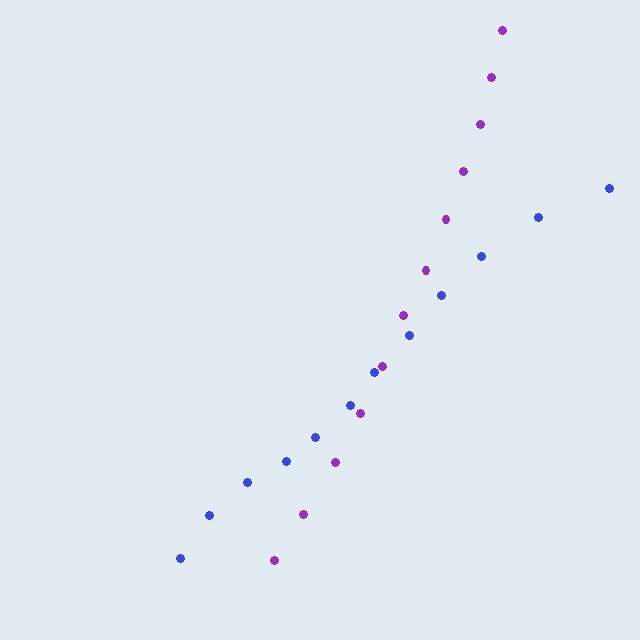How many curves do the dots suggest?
There are 2 distinct paths.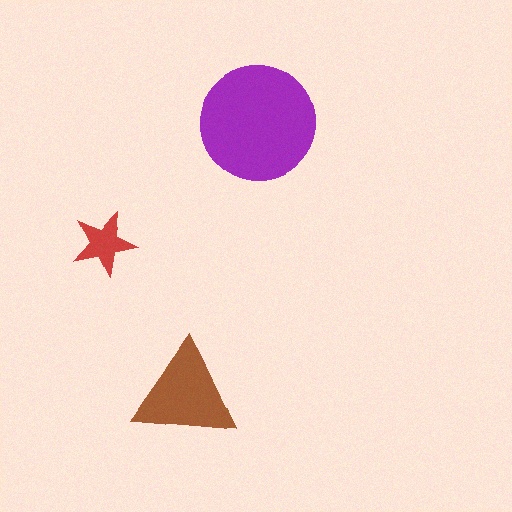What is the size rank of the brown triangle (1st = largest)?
2nd.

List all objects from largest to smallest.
The purple circle, the brown triangle, the red star.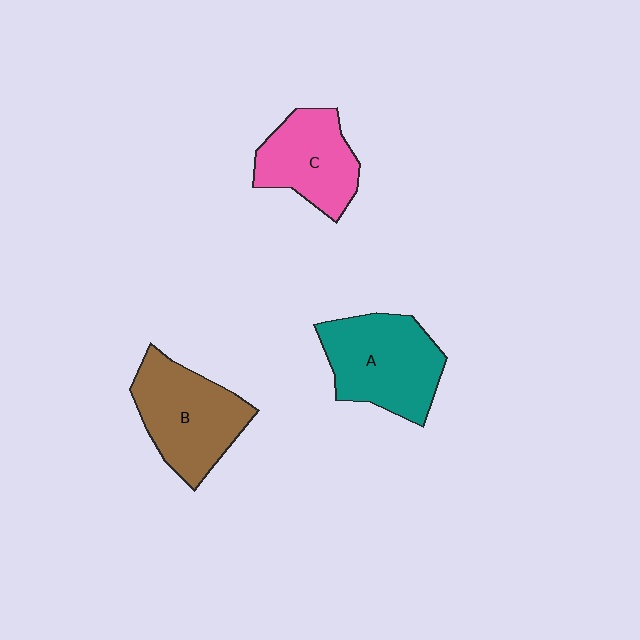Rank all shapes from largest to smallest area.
From largest to smallest: A (teal), B (brown), C (pink).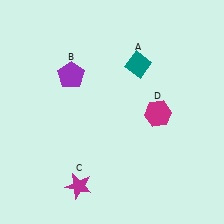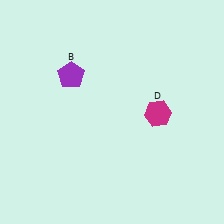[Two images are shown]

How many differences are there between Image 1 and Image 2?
There are 2 differences between the two images.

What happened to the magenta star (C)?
The magenta star (C) was removed in Image 2. It was in the bottom-left area of Image 1.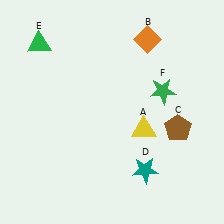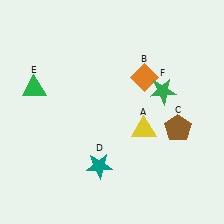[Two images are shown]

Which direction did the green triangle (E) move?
The green triangle (E) moved down.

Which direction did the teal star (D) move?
The teal star (D) moved left.